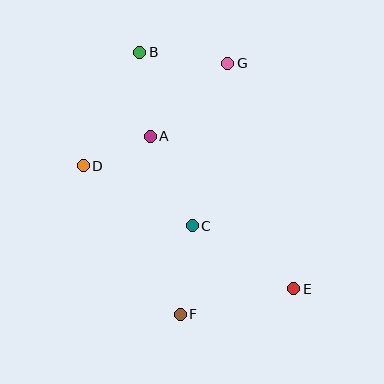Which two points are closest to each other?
Points A and D are closest to each other.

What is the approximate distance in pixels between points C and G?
The distance between C and G is approximately 166 pixels.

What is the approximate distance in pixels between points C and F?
The distance between C and F is approximately 90 pixels.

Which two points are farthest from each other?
Points B and E are farthest from each other.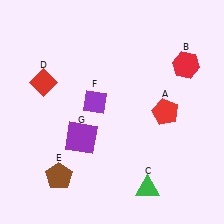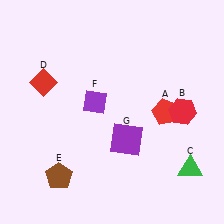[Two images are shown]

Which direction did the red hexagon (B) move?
The red hexagon (B) moved down.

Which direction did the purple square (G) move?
The purple square (G) moved right.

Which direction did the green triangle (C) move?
The green triangle (C) moved right.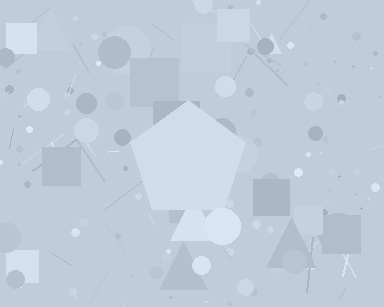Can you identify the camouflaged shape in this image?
The camouflaged shape is a pentagon.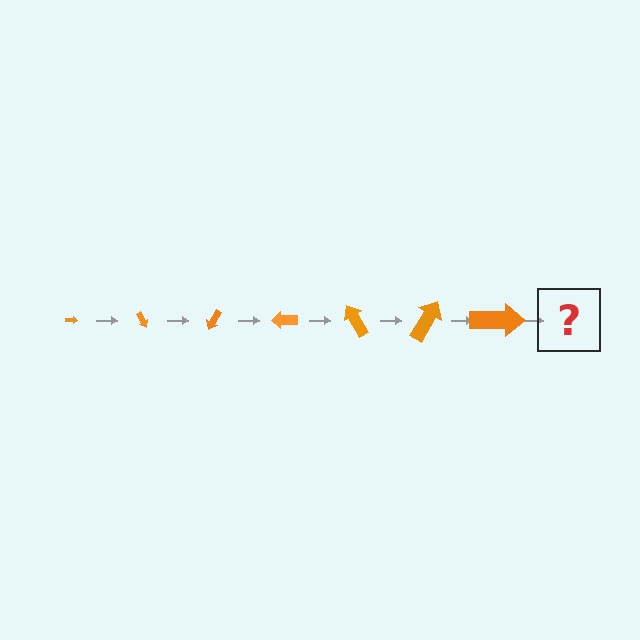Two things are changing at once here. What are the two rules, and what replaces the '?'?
The two rules are that the arrow grows larger each step and it rotates 60 degrees each step. The '?' should be an arrow, larger than the previous one and rotated 420 degrees from the start.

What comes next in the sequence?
The next element should be an arrow, larger than the previous one and rotated 420 degrees from the start.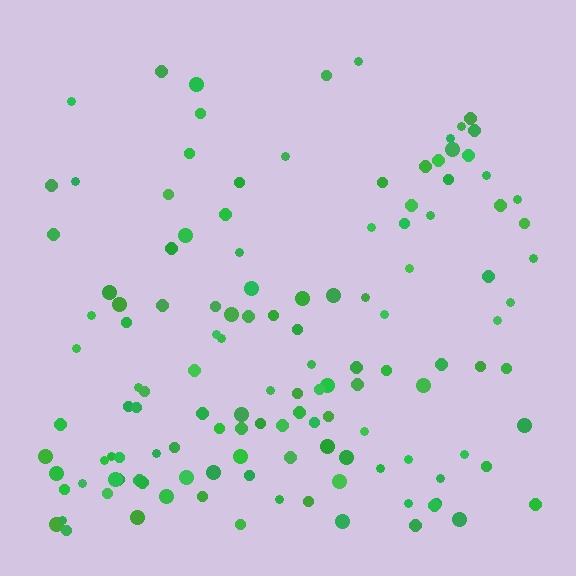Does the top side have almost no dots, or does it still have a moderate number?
Still a moderate number, just noticeably fewer than the bottom.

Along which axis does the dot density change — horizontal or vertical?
Vertical.